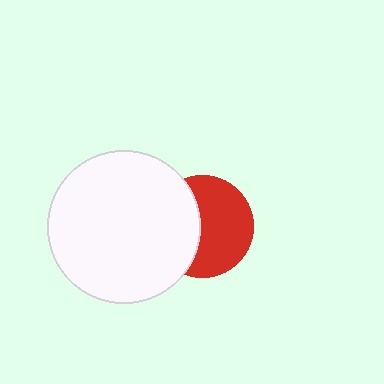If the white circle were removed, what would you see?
You would see the complete red circle.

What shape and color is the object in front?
The object in front is a white circle.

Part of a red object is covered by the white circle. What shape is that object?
It is a circle.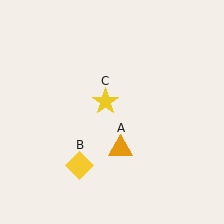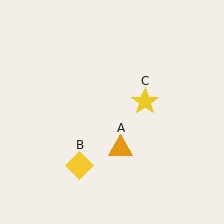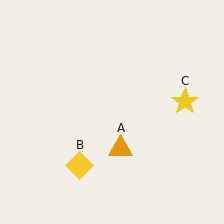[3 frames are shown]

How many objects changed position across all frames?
1 object changed position: yellow star (object C).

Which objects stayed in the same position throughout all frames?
Orange triangle (object A) and yellow diamond (object B) remained stationary.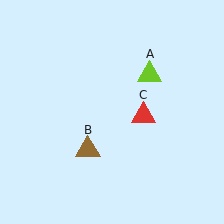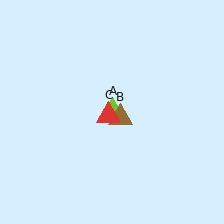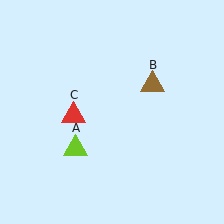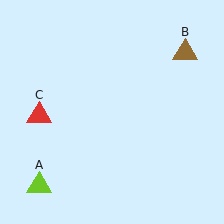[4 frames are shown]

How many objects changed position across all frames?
3 objects changed position: lime triangle (object A), brown triangle (object B), red triangle (object C).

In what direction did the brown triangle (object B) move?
The brown triangle (object B) moved up and to the right.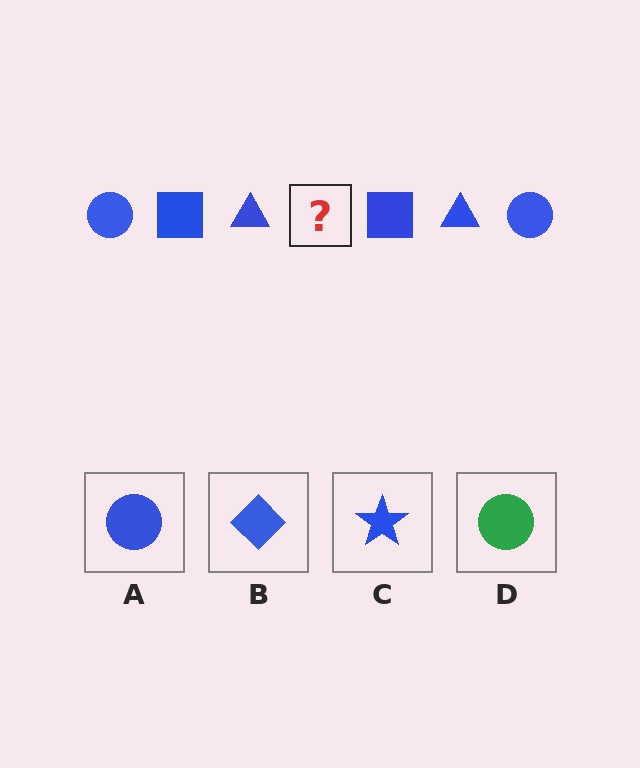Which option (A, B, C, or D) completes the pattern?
A.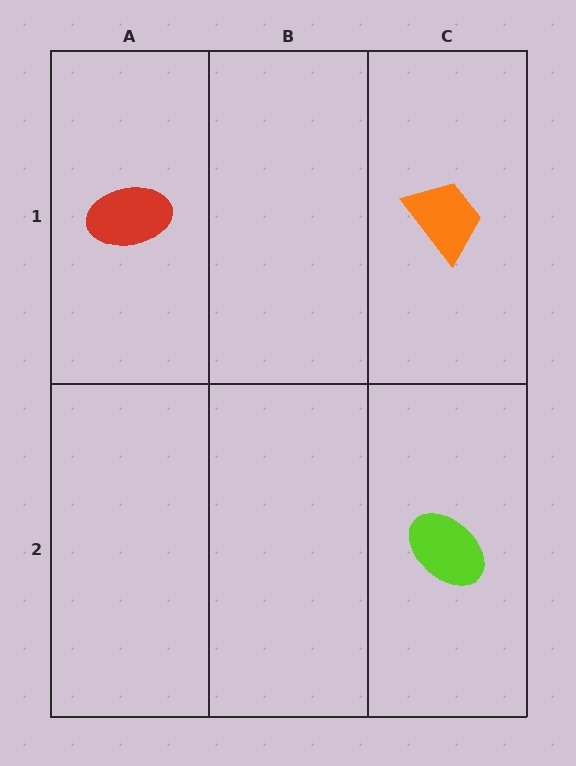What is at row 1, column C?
An orange trapezoid.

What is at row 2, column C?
A lime ellipse.